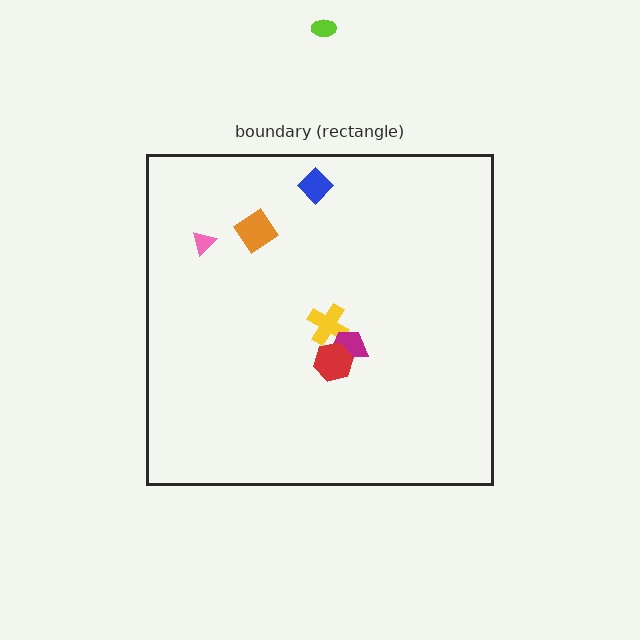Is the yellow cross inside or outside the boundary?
Inside.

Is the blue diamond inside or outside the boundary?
Inside.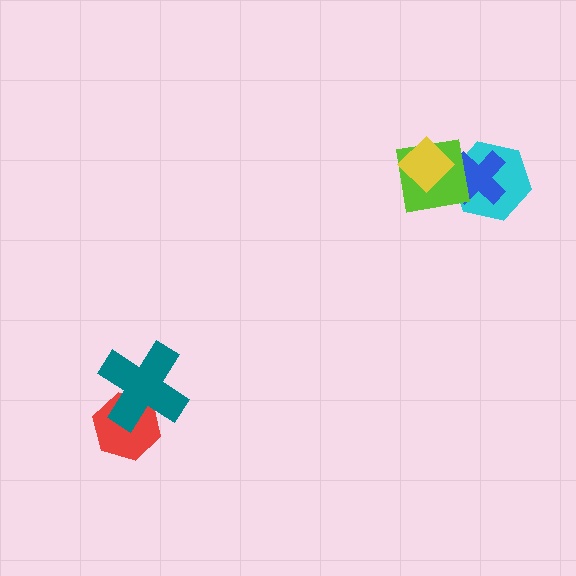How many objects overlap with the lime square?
3 objects overlap with the lime square.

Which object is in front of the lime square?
The yellow diamond is in front of the lime square.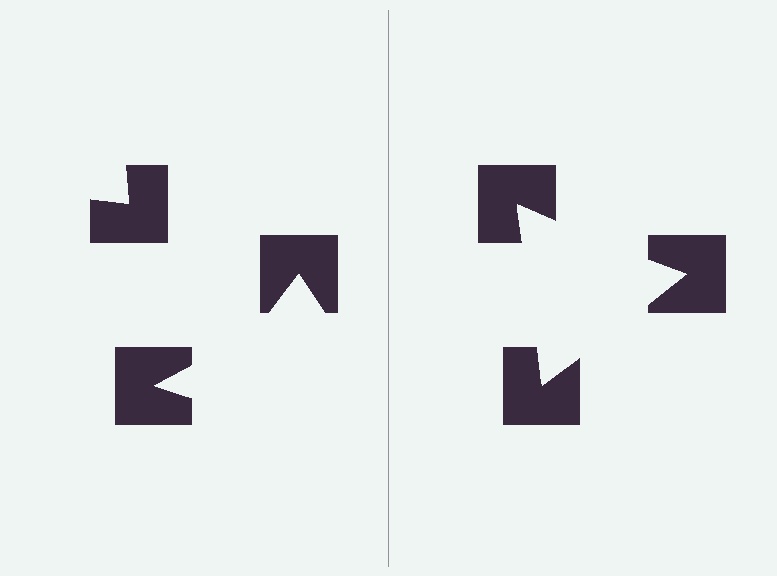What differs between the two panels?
The notched squares are positioned identically on both sides; only the wedge orientations differ. On the right they align to a triangle; on the left they are misaligned.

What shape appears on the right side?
An illusory triangle.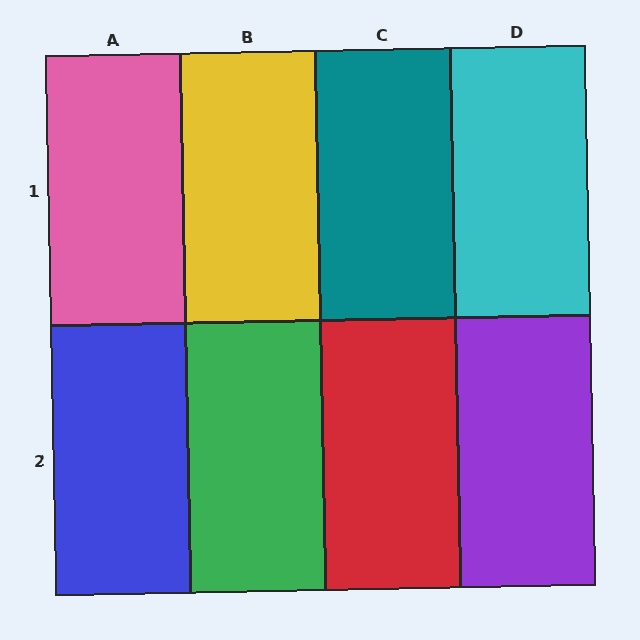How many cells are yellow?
1 cell is yellow.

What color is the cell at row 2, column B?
Green.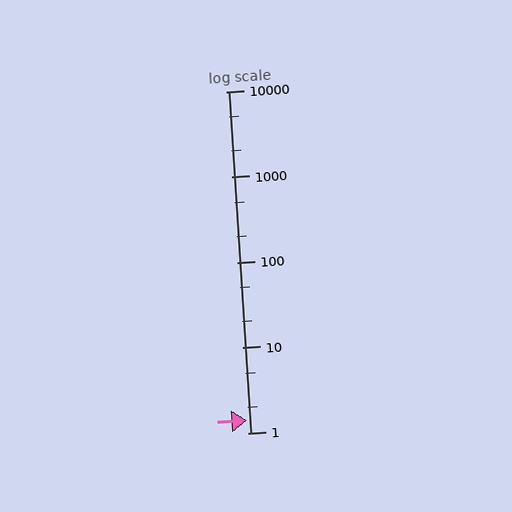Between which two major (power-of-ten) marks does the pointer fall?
The pointer is between 1 and 10.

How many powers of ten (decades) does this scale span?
The scale spans 4 decades, from 1 to 10000.